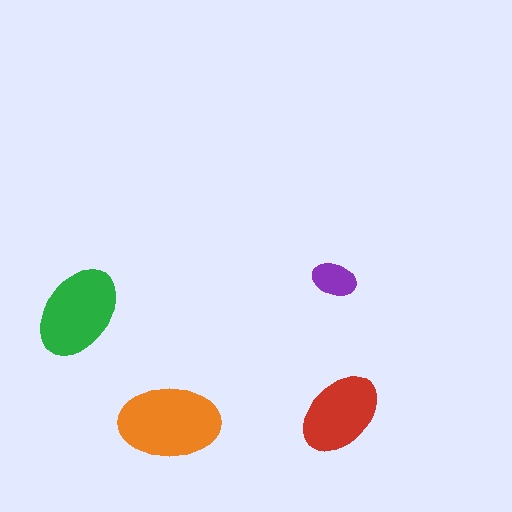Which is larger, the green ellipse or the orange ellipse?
The orange one.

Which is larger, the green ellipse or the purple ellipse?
The green one.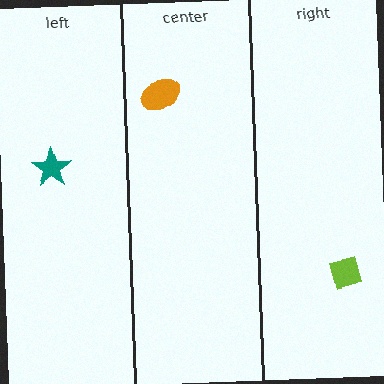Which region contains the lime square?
The right region.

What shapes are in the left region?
The teal star.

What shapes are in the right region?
The lime square.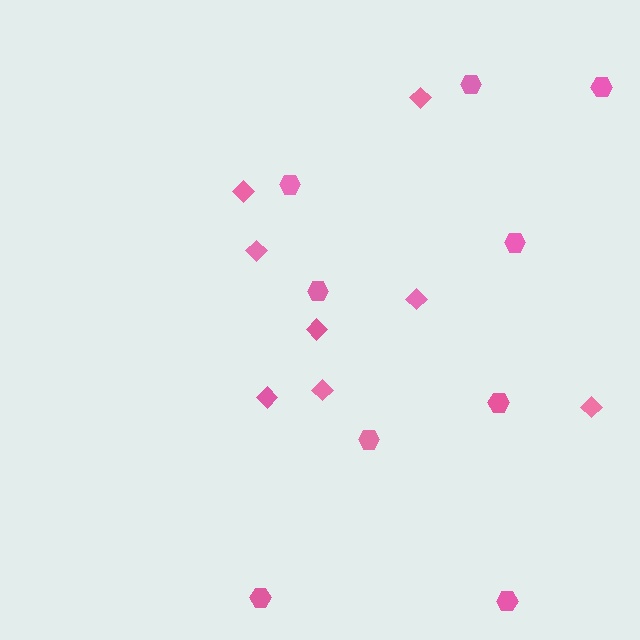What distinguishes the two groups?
There are 2 groups: one group of diamonds (8) and one group of hexagons (9).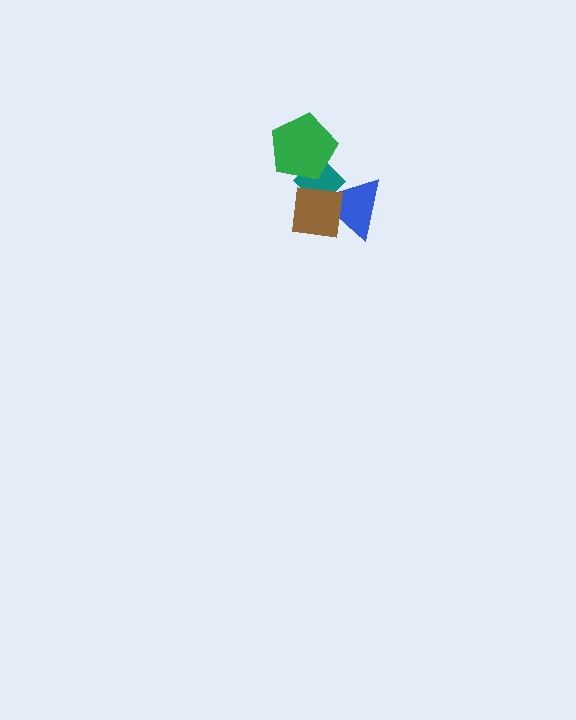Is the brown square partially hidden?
No, no other shape covers it.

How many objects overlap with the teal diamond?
3 objects overlap with the teal diamond.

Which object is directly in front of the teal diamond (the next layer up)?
The blue triangle is directly in front of the teal diamond.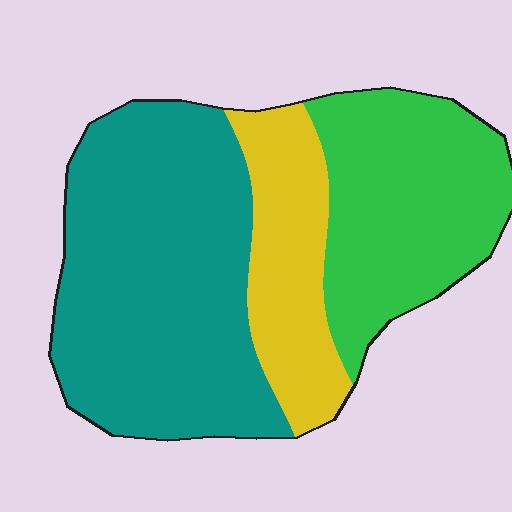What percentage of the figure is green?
Green takes up between a sixth and a third of the figure.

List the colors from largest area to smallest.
From largest to smallest: teal, green, yellow.